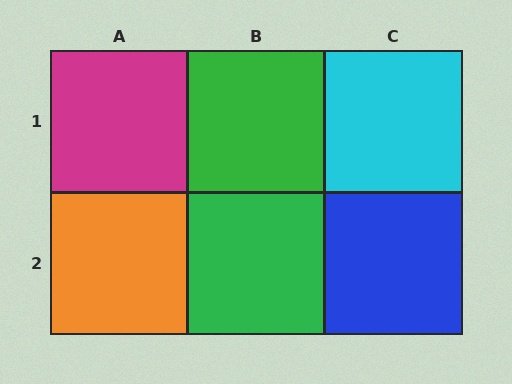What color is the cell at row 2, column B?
Green.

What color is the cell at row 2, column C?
Blue.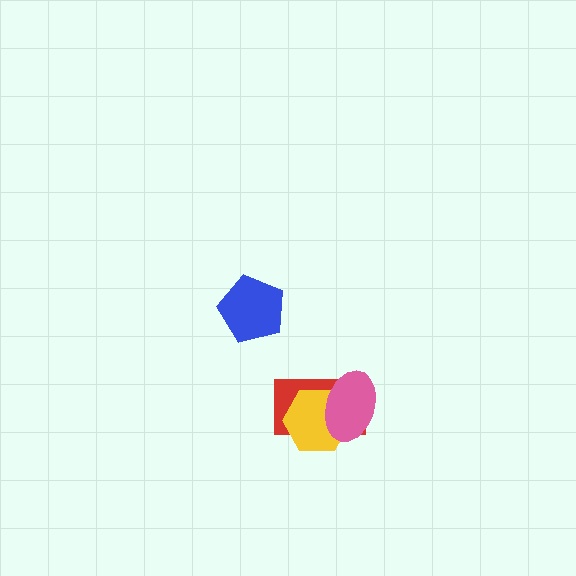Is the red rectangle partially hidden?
Yes, it is partially covered by another shape.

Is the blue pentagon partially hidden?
No, no other shape covers it.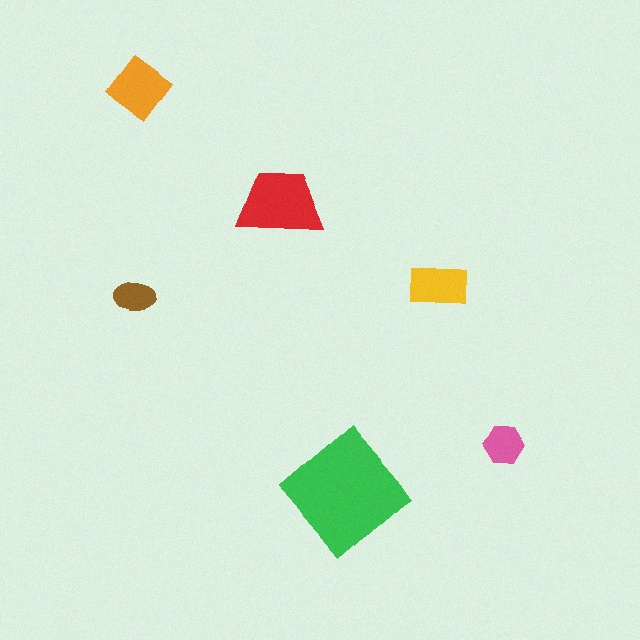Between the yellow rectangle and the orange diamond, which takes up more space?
The orange diamond.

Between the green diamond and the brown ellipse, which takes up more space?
The green diamond.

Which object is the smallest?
The brown ellipse.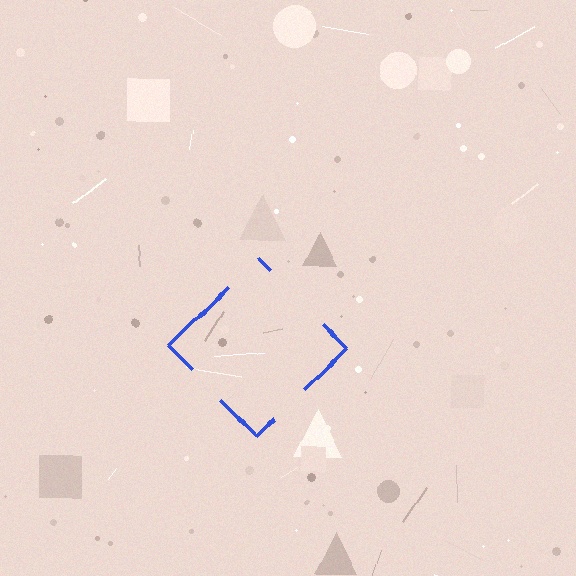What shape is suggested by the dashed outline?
The dashed outline suggests a diamond.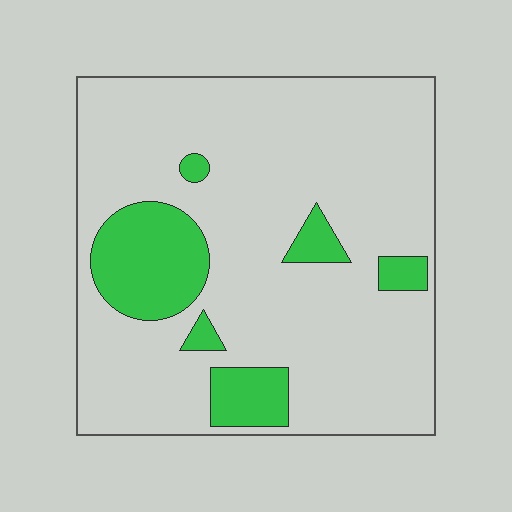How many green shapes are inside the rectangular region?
6.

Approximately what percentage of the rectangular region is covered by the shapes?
Approximately 15%.